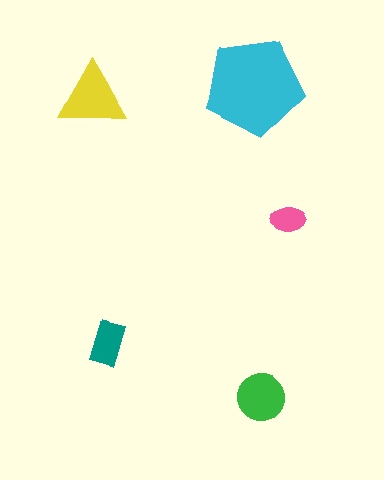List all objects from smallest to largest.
The pink ellipse, the teal rectangle, the green circle, the yellow triangle, the cyan pentagon.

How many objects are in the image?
There are 5 objects in the image.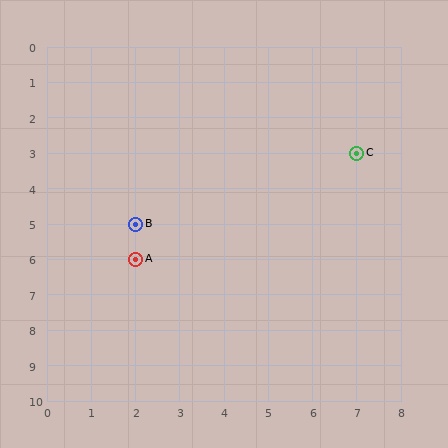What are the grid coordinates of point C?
Point C is at grid coordinates (7, 3).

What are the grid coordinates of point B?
Point B is at grid coordinates (2, 5).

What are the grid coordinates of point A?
Point A is at grid coordinates (2, 6).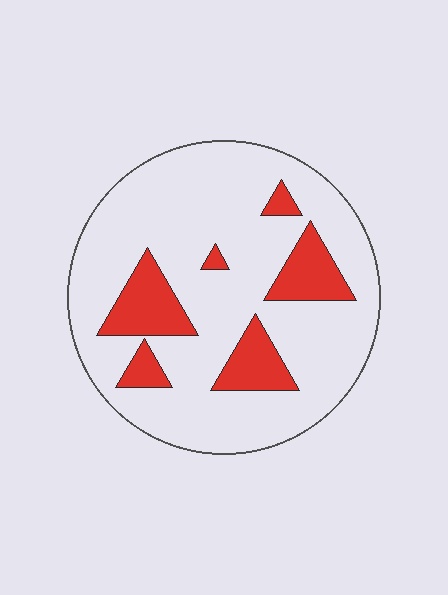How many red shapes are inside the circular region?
6.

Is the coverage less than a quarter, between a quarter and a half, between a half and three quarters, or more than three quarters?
Less than a quarter.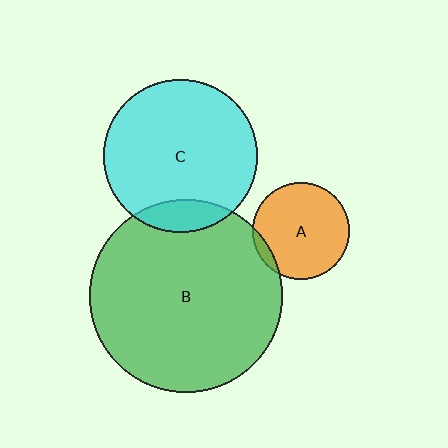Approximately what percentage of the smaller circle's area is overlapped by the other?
Approximately 5%.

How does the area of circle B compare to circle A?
Approximately 3.9 times.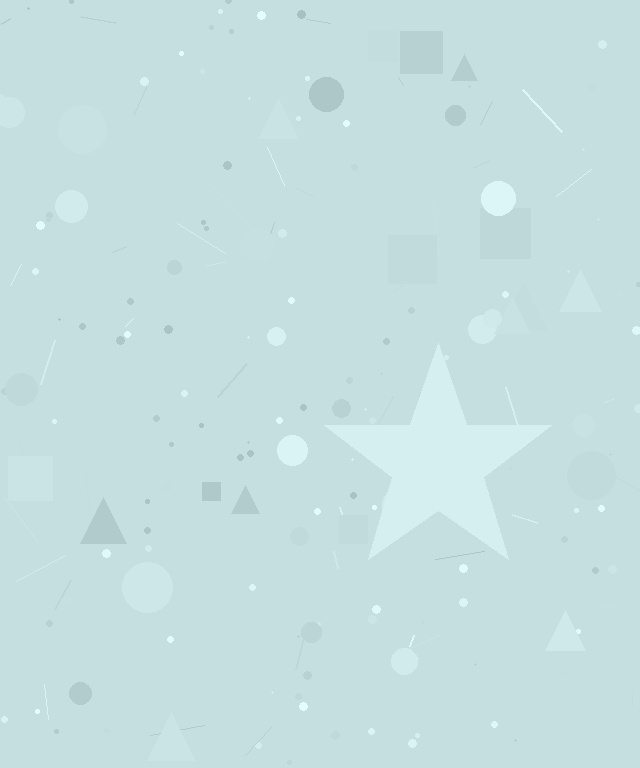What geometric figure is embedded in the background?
A star is embedded in the background.